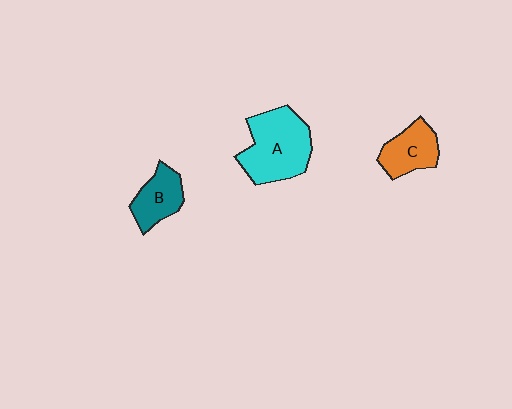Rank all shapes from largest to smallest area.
From largest to smallest: A (cyan), C (orange), B (teal).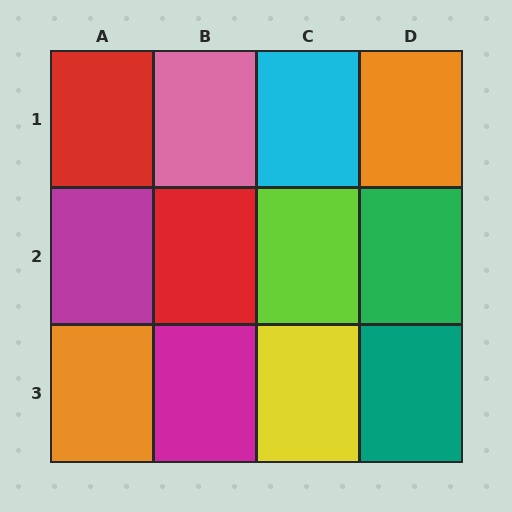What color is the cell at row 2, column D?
Green.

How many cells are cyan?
1 cell is cyan.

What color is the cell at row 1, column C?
Cyan.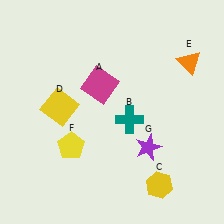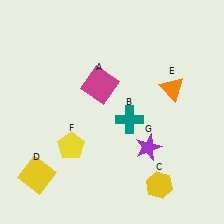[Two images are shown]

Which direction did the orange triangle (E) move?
The orange triangle (E) moved down.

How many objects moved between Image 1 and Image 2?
2 objects moved between the two images.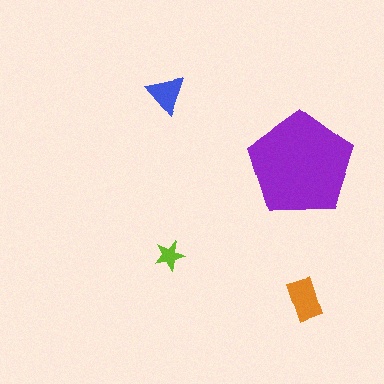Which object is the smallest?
The lime star.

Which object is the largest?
The purple pentagon.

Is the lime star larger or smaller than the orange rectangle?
Smaller.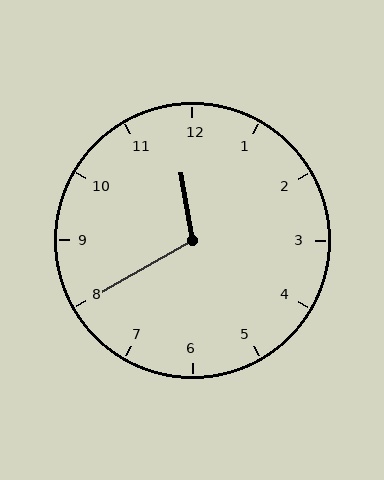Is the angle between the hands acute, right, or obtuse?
It is obtuse.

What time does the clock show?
11:40.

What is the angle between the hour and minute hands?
Approximately 110 degrees.